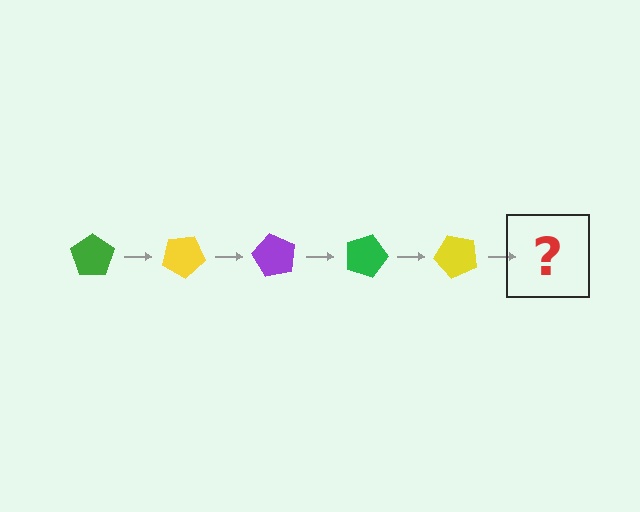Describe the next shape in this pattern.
It should be a purple pentagon, rotated 150 degrees from the start.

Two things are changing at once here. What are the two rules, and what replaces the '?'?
The two rules are that it rotates 30 degrees each step and the color cycles through green, yellow, and purple. The '?' should be a purple pentagon, rotated 150 degrees from the start.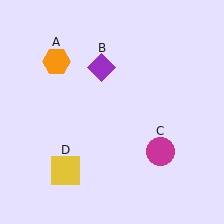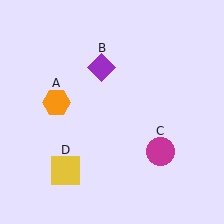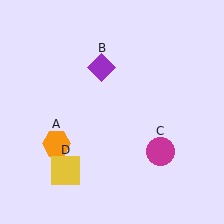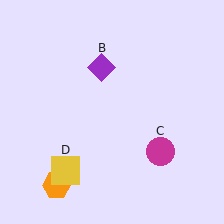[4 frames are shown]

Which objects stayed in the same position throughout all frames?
Purple diamond (object B) and magenta circle (object C) and yellow square (object D) remained stationary.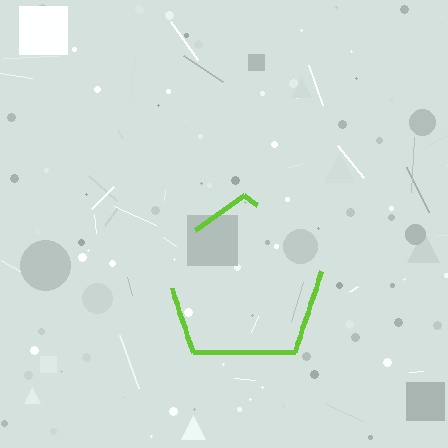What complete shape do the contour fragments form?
The contour fragments form a pentagon.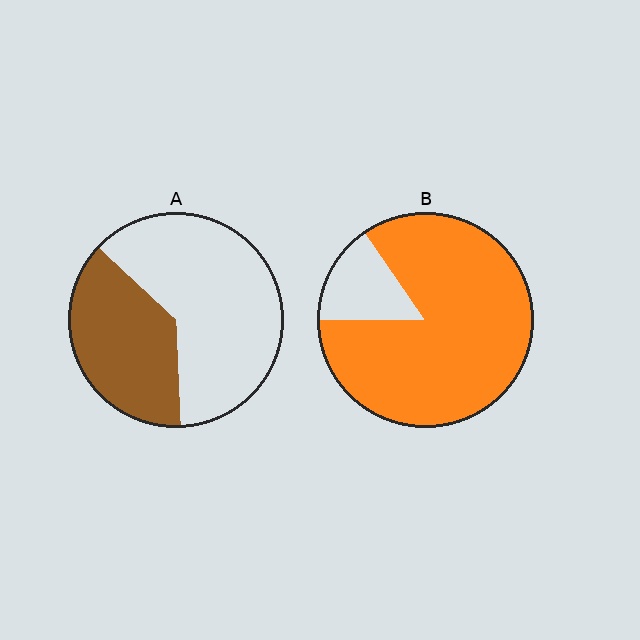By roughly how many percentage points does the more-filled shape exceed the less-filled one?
By roughly 45 percentage points (B over A).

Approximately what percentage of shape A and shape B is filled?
A is approximately 40% and B is approximately 85%.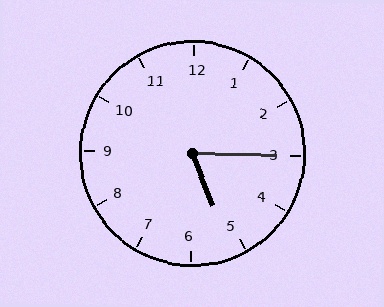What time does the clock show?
5:15.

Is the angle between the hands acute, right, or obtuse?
It is acute.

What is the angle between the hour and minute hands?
Approximately 68 degrees.